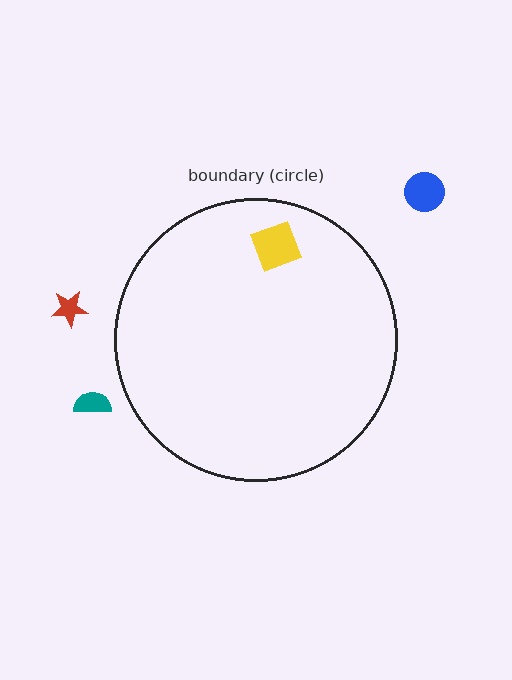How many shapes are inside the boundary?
1 inside, 3 outside.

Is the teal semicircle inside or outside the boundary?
Outside.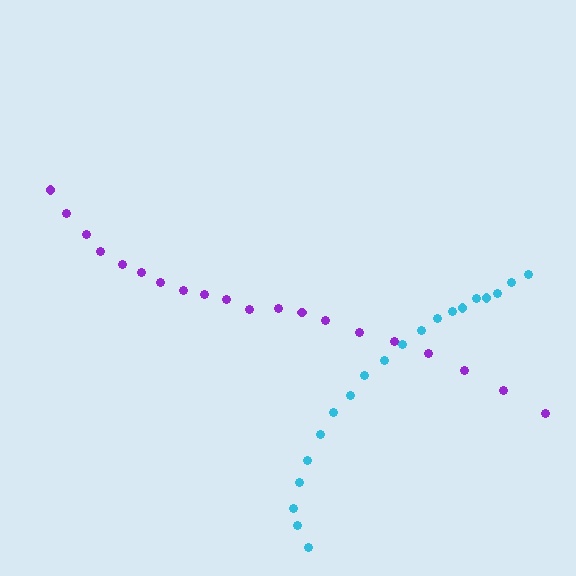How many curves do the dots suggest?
There are 2 distinct paths.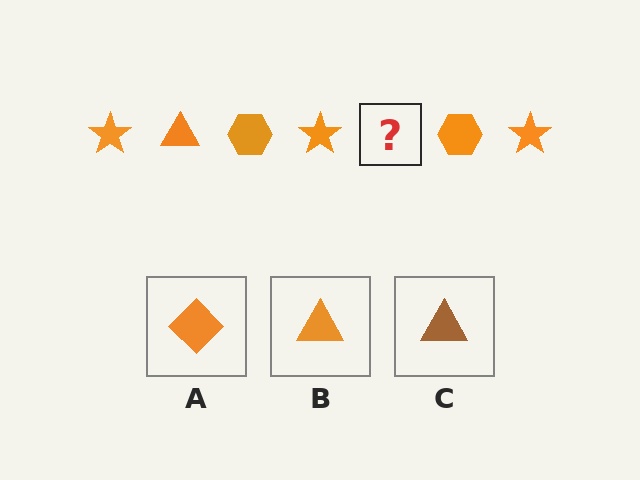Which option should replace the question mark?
Option B.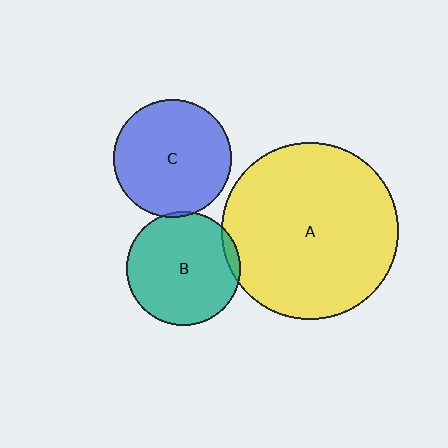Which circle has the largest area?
Circle A (yellow).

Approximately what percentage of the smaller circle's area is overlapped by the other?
Approximately 5%.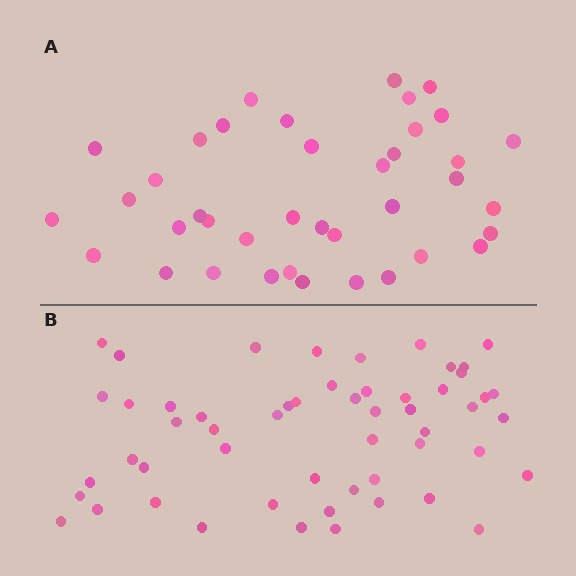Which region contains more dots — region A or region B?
Region B (the bottom region) has more dots.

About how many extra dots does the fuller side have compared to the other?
Region B has approximately 15 more dots than region A.